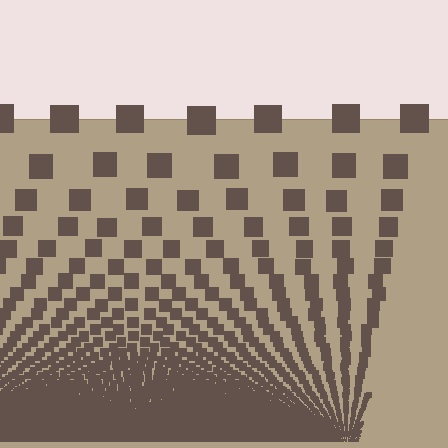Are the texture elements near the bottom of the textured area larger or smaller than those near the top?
Smaller. The gradient is inverted — elements near the bottom are smaller and denser.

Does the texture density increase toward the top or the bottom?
Density increases toward the bottom.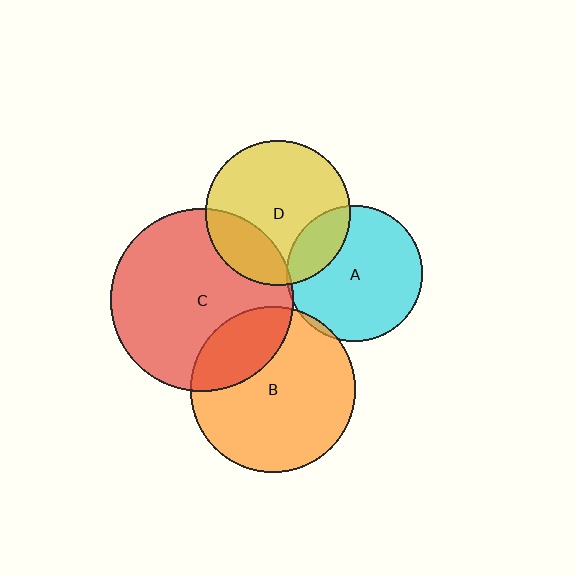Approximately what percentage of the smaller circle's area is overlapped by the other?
Approximately 25%.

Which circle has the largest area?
Circle C (red).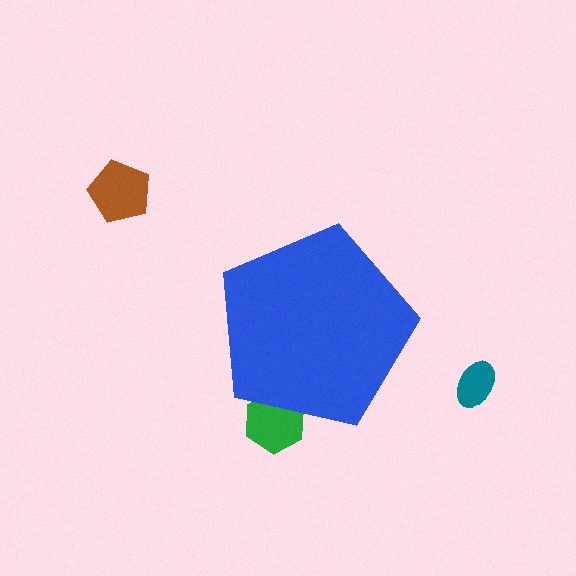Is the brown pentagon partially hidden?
No, the brown pentagon is fully visible.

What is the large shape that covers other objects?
A blue pentagon.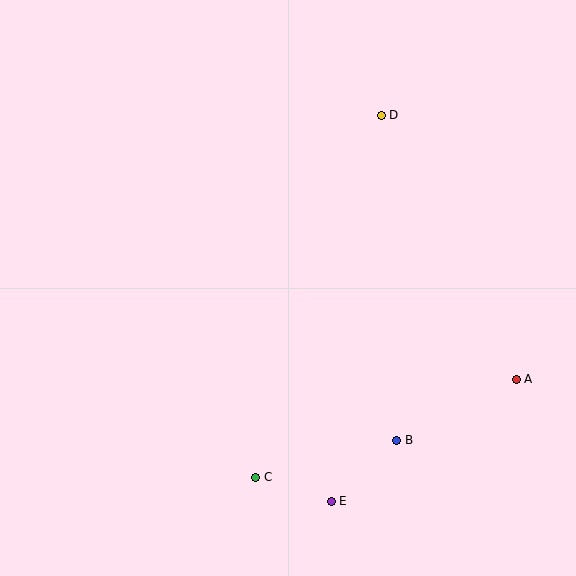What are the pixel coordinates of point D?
Point D is at (381, 115).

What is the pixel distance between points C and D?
The distance between C and D is 383 pixels.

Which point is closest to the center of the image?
Point B at (397, 441) is closest to the center.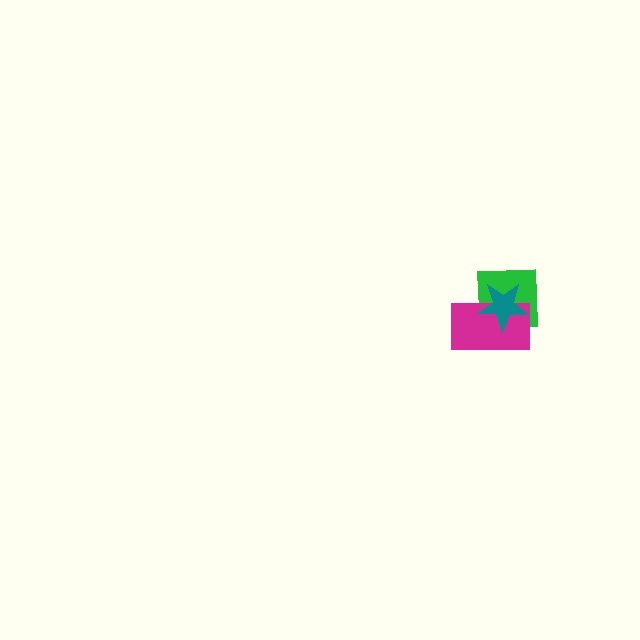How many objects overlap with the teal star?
2 objects overlap with the teal star.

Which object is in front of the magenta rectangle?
The teal star is in front of the magenta rectangle.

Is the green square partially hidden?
Yes, it is partially covered by another shape.